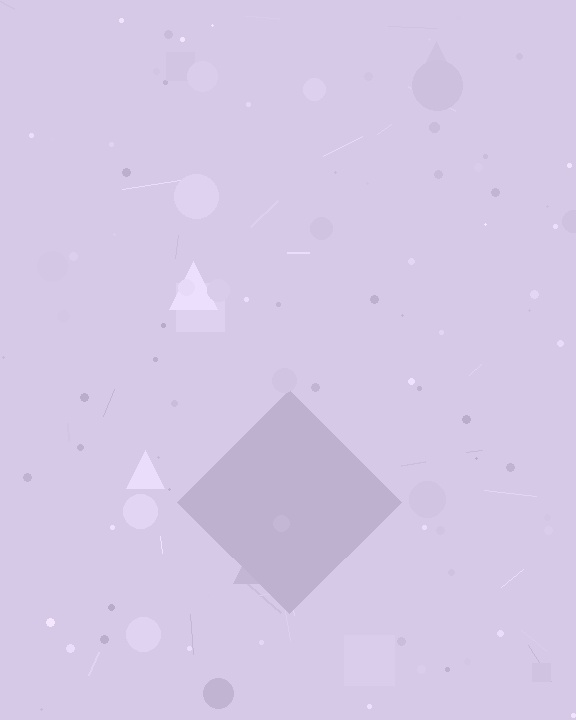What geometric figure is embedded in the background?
A diamond is embedded in the background.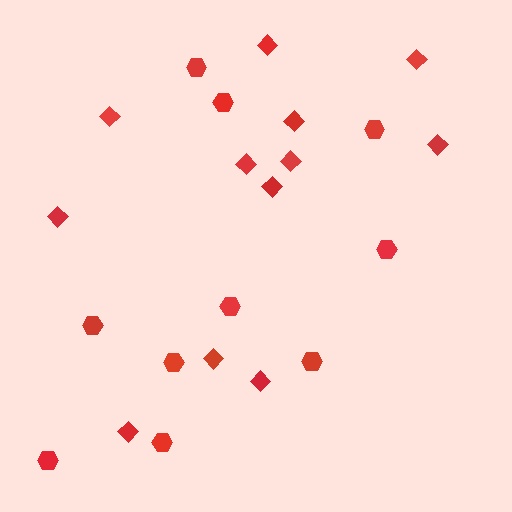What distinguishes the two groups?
There are 2 groups: one group of diamonds (12) and one group of hexagons (10).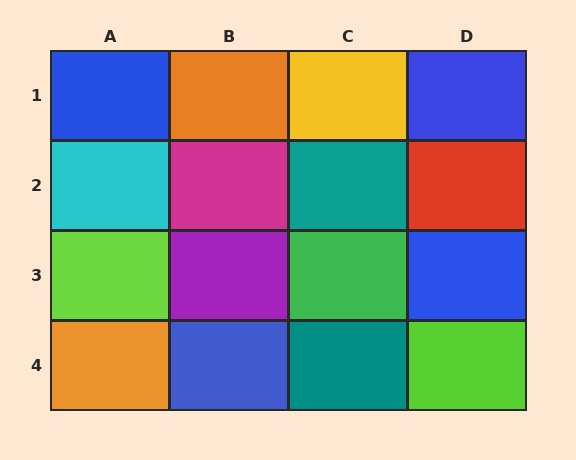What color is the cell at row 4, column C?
Teal.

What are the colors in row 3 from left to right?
Lime, purple, green, blue.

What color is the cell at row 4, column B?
Blue.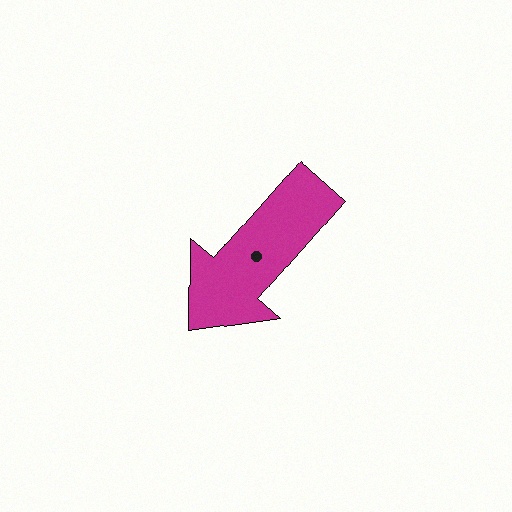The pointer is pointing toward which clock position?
Roughly 7 o'clock.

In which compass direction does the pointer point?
Southwest.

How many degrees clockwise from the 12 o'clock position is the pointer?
Approximately 221 degrees.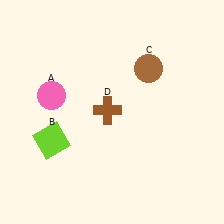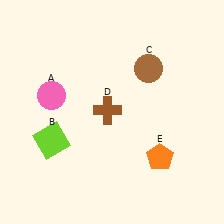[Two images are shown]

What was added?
An orange pentagon (E) was added in Image 2.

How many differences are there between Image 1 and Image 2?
There is 1 difference between the two images.